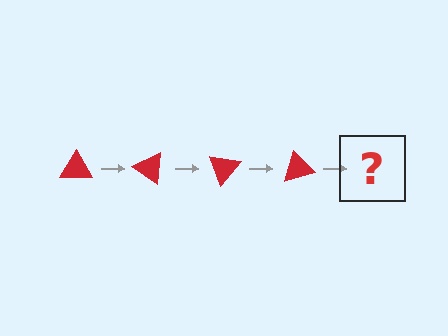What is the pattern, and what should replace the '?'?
The pattern is that the triangle rotates 35 degrees each step. The '?' should be a red triangle rotated 140 degrees.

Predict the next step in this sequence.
The next step is a red triangle rotated 140 degrees.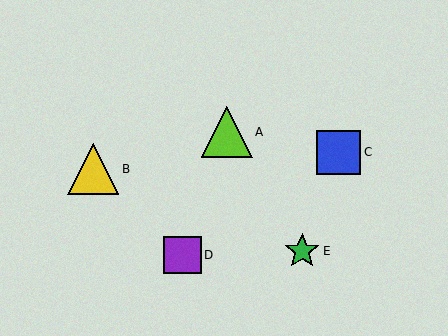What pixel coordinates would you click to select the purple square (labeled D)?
Click at (183, 255) to select the purple square D.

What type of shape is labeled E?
Shape E is a green star.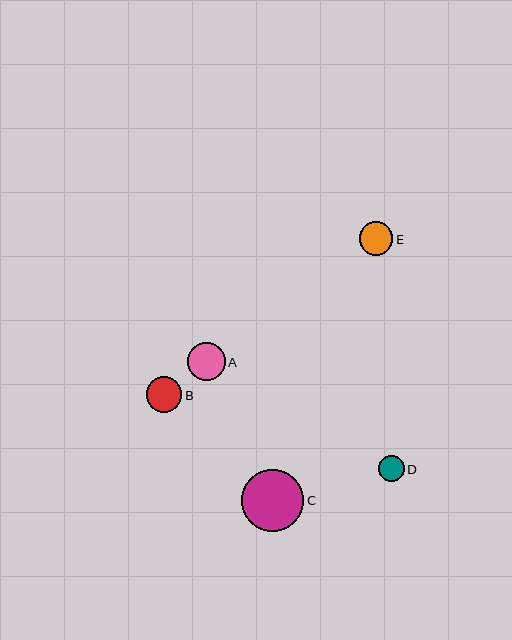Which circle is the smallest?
Circle D is the smallest with a size of approximately 25 pixels.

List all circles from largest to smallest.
From largest to smallest: C, A, B, E, D.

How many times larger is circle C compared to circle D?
Circle C is approximately 2.4 times the size of circle D.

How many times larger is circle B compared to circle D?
Circle B is approximately 1.4 times the size of circle D.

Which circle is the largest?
Circle C is the largest with a size of approximately 62 pixels.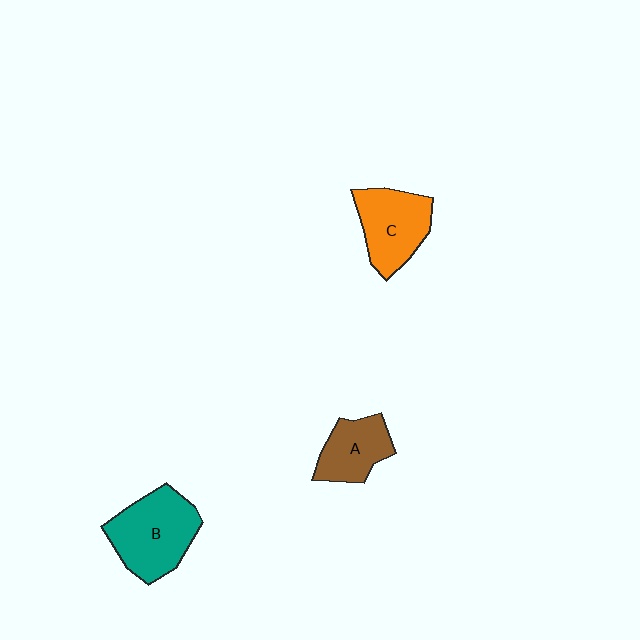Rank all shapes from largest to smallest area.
From largest to smallest: B (teal), C (orange), A (brown).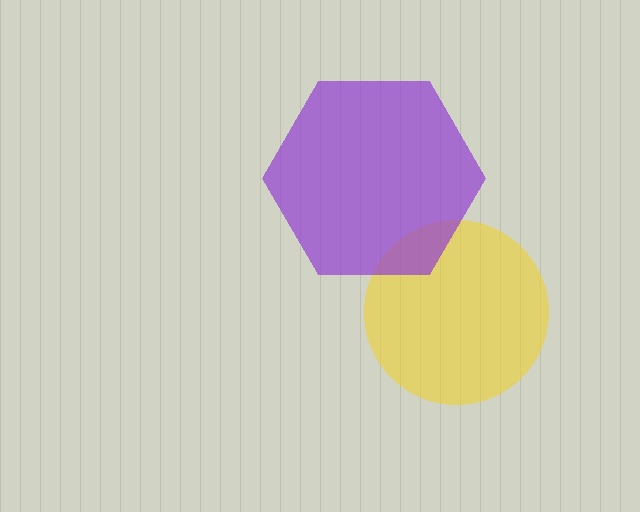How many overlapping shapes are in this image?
There are 2 overlapping shapes in the image.